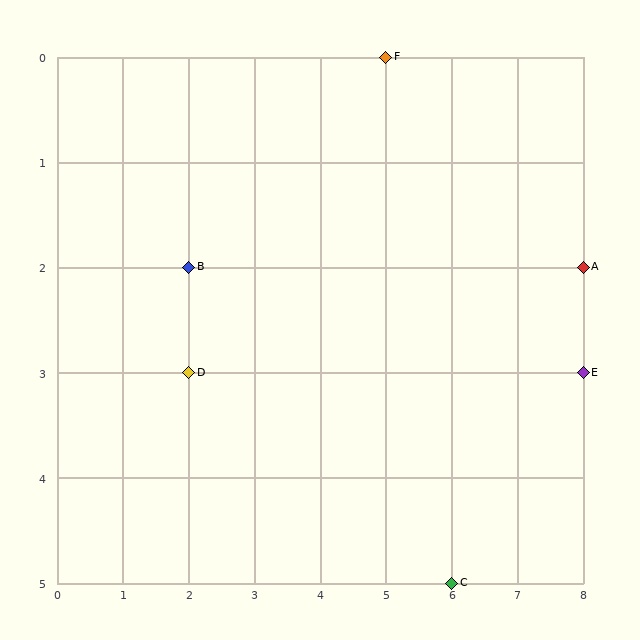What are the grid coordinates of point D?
Point D is at grid coordinates (2, 3).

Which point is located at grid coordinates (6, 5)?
Point C is at (6, 5).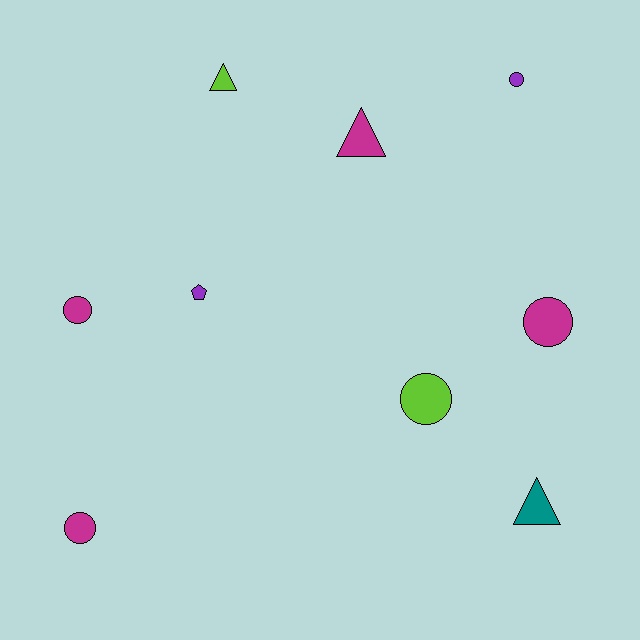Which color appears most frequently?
Magenta, with 4 objects.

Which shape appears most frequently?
Circle, with 5 objects.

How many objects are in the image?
There are 9 objects.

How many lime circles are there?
There is 1 lime circle.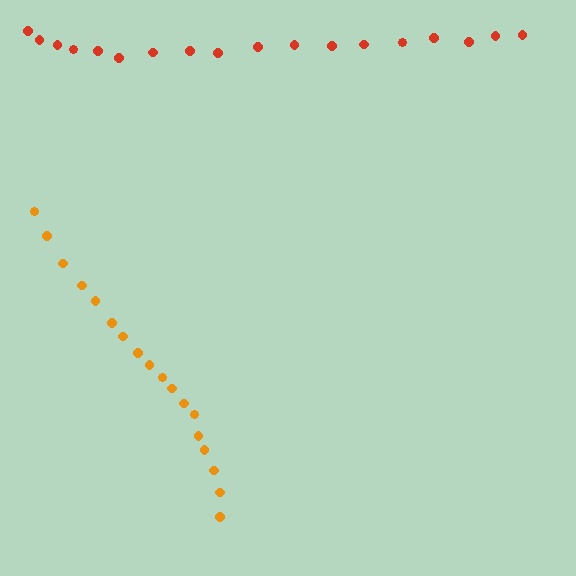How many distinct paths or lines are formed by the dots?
There are 2 distinct paths.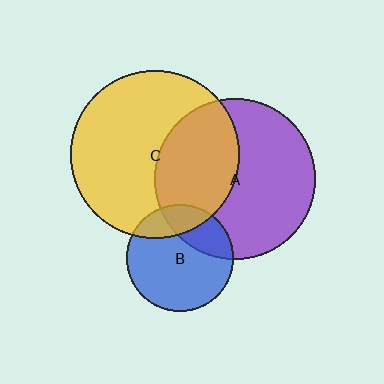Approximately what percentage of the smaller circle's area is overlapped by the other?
Approximately 20%.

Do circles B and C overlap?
Yes.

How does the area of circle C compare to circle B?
Approximately 2.5 times.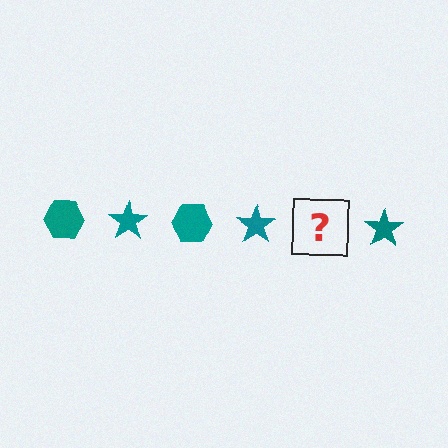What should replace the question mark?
The question mark should be replaced with a teal hexagon.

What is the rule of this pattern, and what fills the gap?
The rule is that the pattern cycles through hexagon, star shapes in teal. The gap should be filled with a teal hexagon.